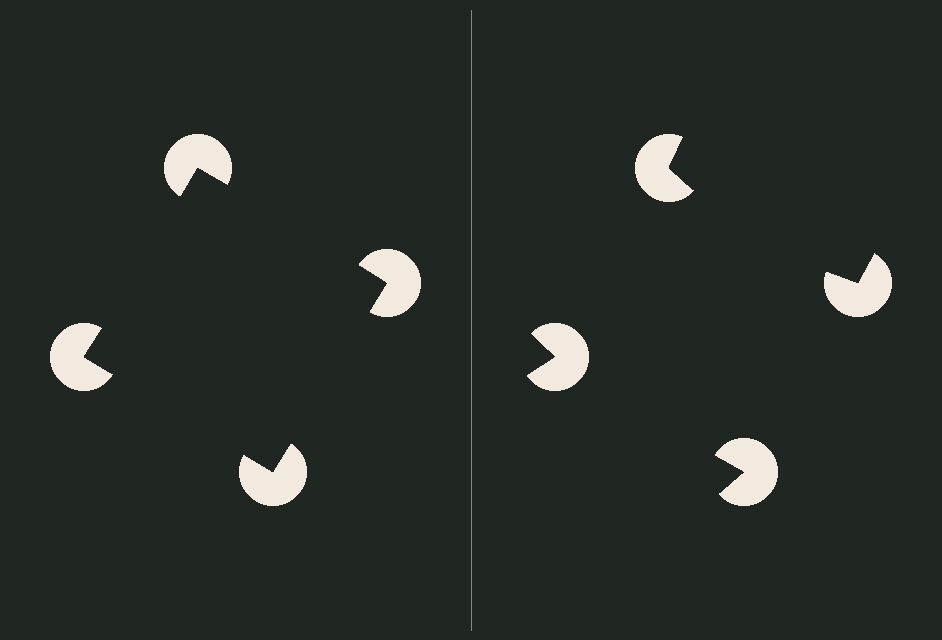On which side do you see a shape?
An illusory square appears on the left side. On the right side the wedge cuts are rotated, so no coherent shape forms.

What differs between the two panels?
The pac-man discs are positioned identically on both sides; only the wedge orientations differ. On the left they align to a square; on the right they are misaligned.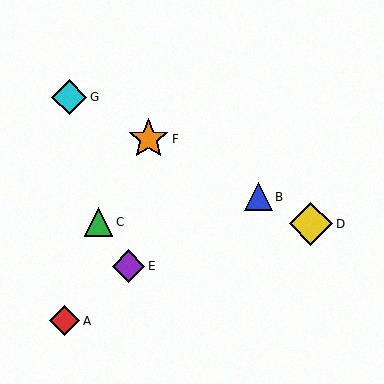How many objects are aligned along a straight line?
4 objects (B, D, F, G) are aligned along a straight line.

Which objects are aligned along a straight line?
Objects B, D, F, G are aligned along a straight line.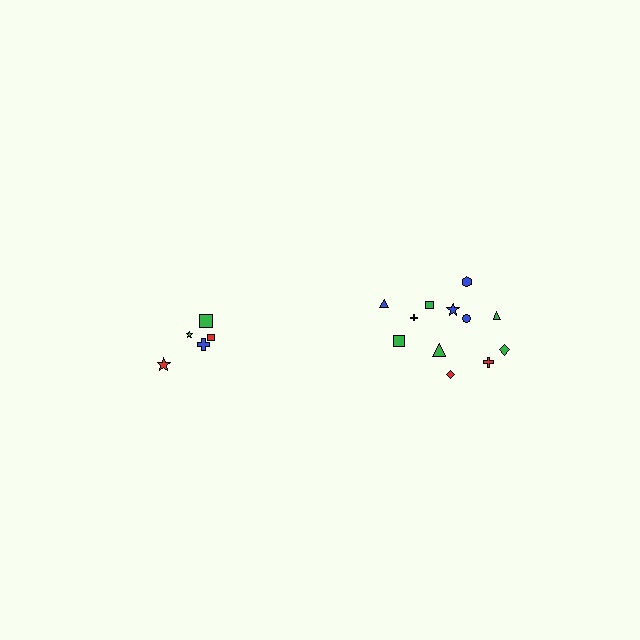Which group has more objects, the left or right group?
The right group.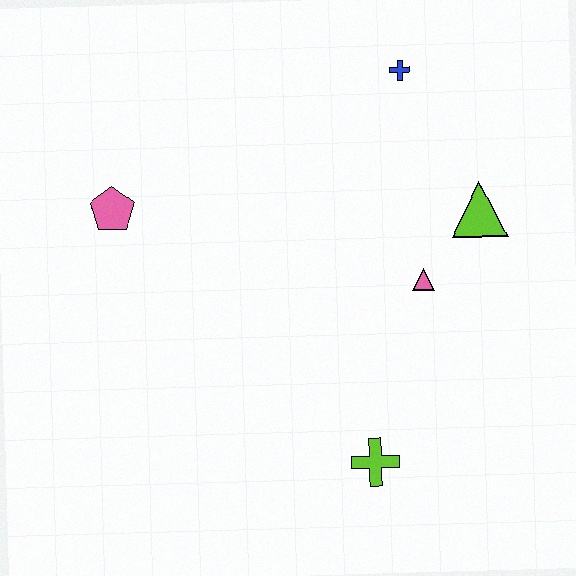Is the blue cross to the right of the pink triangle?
No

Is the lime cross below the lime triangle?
Yes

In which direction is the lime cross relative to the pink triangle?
The lime cross is below the pink triangle.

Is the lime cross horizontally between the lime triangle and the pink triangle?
No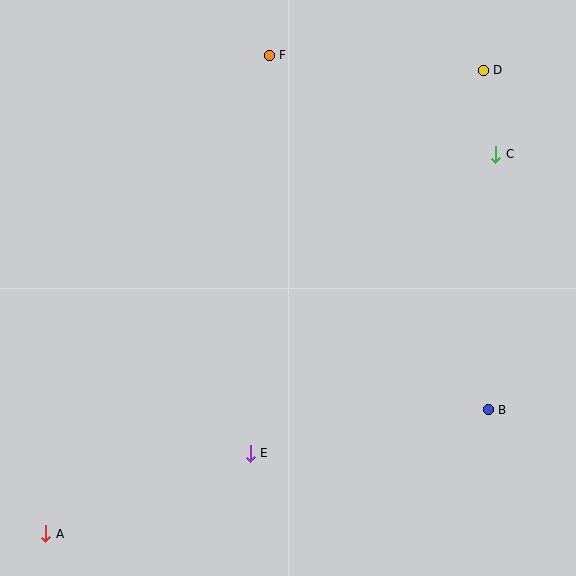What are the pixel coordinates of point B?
Point B is at (488, 410).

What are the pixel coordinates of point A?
Point A is at (46, 534).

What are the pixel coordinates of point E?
Point E is at (250, 453).